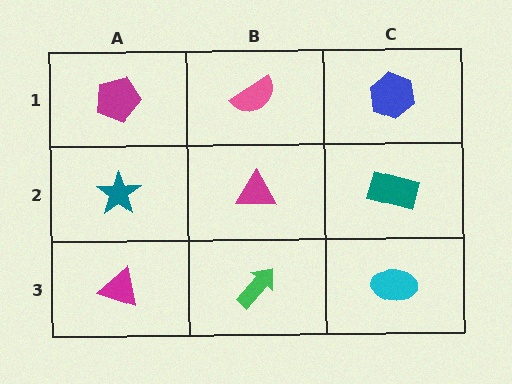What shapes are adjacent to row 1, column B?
A magenta triangle (row 2, column B), a magenta pentagon (row 1, column A), a blue hexagon (row 1, column C).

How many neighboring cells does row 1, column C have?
2.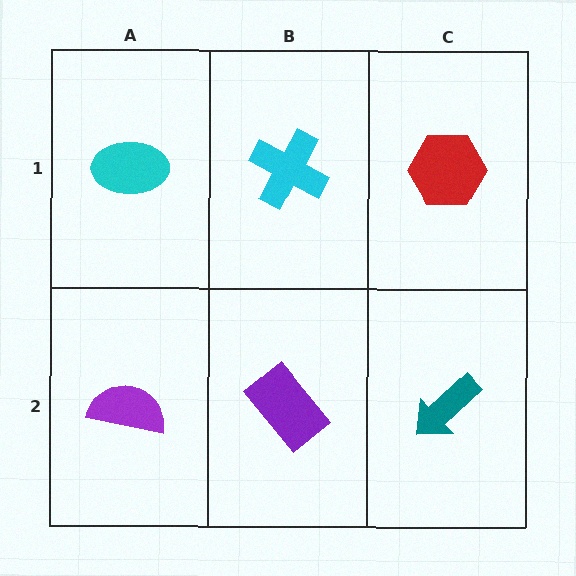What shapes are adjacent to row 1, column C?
A teal arrow (row 2, column C), a cyan cross (row 1, column B).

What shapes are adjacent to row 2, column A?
A cyan ellipse (row 1, column A), a purple rectangle (row 2, column B).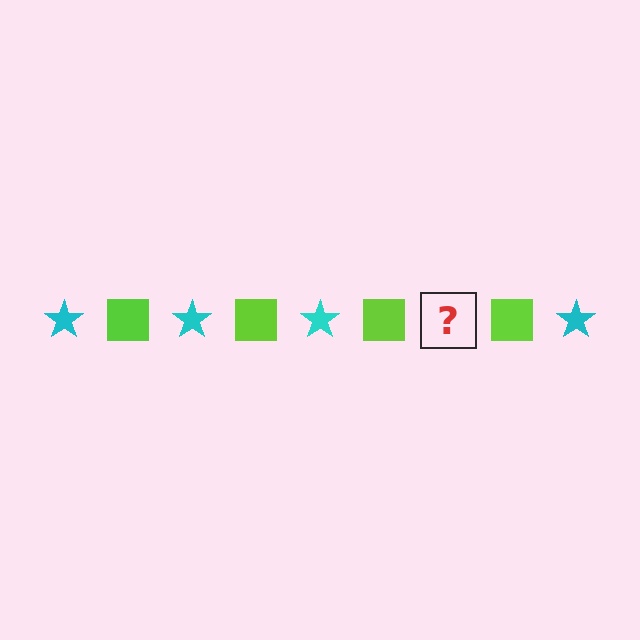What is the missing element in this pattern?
The missing element is a cyan star.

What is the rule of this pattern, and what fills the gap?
The rule is that the pattern alternates between cyan star and lime square. The gap should be filled with a cyan star.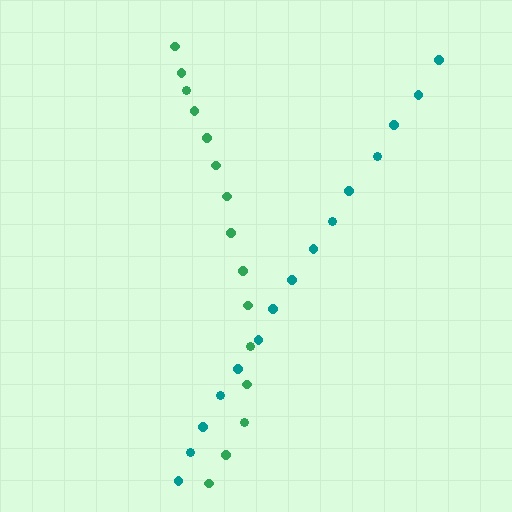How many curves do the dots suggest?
There are 2 distinct paths.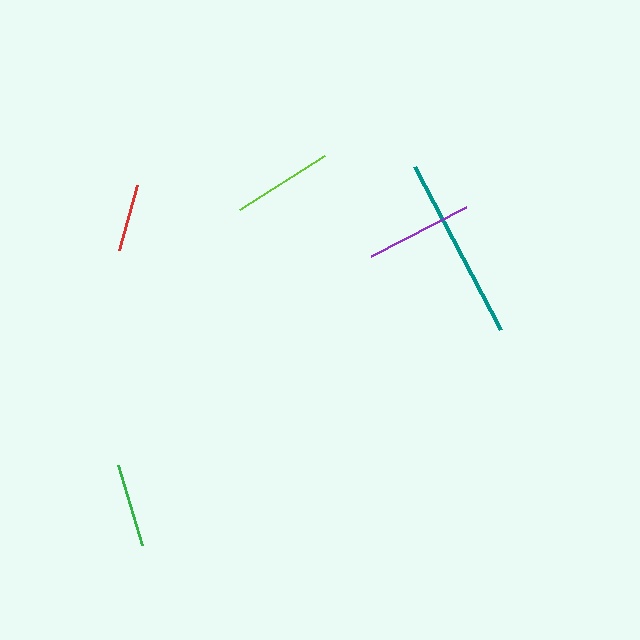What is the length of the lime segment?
The lime segment is approximately 101 pixels long.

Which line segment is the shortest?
The red line is the shortest at approximately 68 pixels.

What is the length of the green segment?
The green segment is approximately 84 pixels long.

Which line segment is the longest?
The teal line is the longest at approximately 184 pixels.